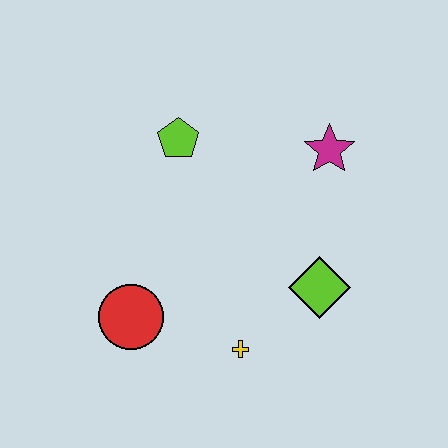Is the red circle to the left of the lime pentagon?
Yes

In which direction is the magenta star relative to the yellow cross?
The magenta star is above the yellow cross.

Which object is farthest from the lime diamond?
The lime pentagon is farthest from the lime diamond.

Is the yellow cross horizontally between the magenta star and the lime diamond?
No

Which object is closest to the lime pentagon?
The magenta star is closest to the lime pentagon.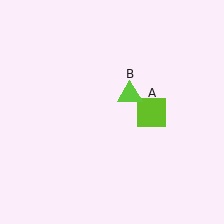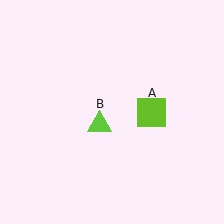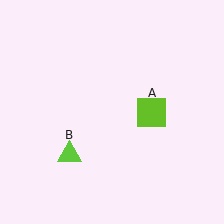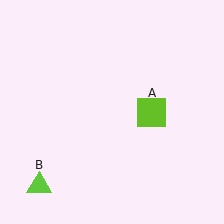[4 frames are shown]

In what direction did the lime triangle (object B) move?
The lime triangle (object B) moved down and to the left.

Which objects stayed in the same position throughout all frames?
Lime square (object A) remained stationary.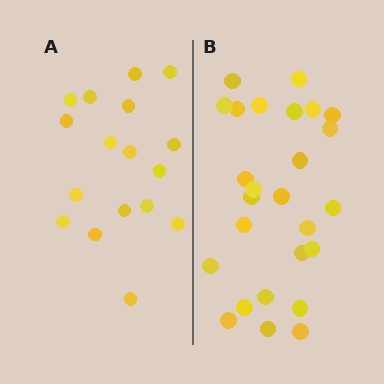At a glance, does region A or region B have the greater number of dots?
Region B (the right region) has more dots.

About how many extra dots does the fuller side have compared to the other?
Region B has roughly 8 or so more dots than region A.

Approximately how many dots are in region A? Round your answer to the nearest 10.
About 20 dots. (The exact count is 17, which rounds to 20.)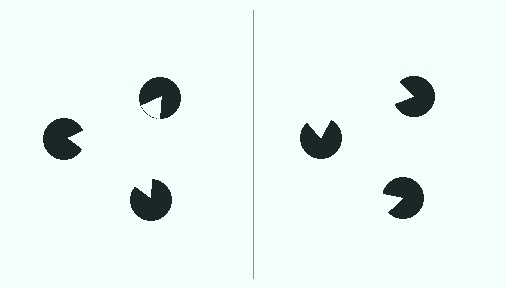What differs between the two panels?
The pac-man discs are positioned identically on both sides; only the wedge orientations differ. On the left they align to a triangle; on the right they are misaligned.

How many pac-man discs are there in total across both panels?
6 — 3 on each side.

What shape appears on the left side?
An illusory triangle.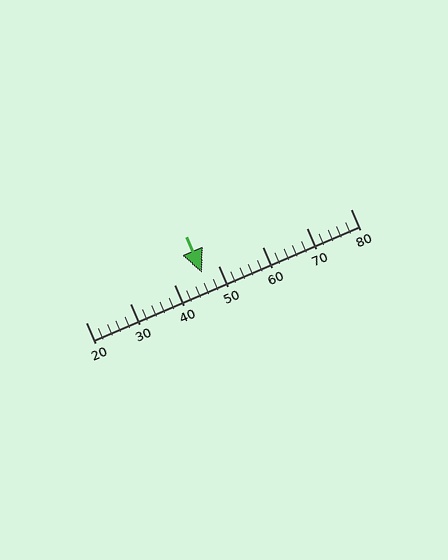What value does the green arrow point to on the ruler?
The green arrow points to approximately 46.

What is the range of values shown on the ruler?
The ruler shows values from 20 to 80.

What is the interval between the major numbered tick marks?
The major tick marks are spaced 10 units apart.